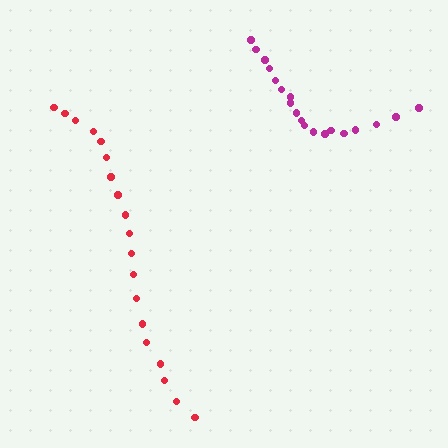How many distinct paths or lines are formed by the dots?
There are 2 distinct paths.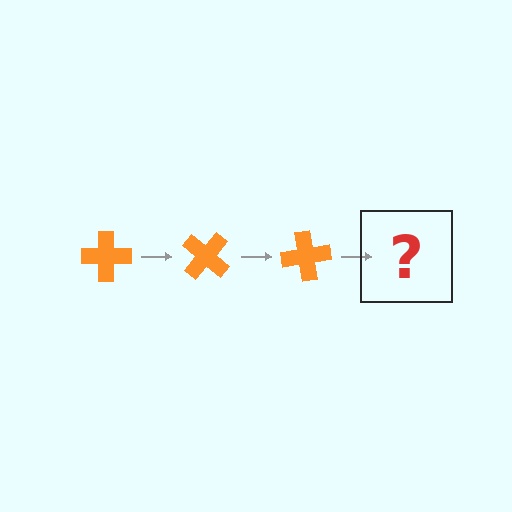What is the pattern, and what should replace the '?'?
The pattern is that the cross rotates 40 degrees each step. The '?' should be an orange cross rotated 120 degrees.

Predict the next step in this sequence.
The next step is an orange cross rotated 120 degrees.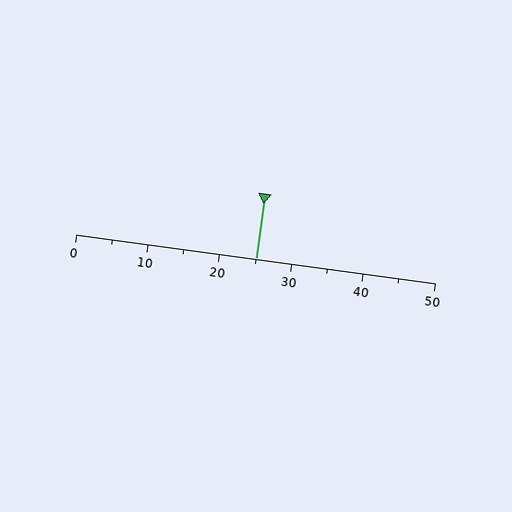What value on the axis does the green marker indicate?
The marker indicates approximately 25.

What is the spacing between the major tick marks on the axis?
The major ticks are spaced 10 apart.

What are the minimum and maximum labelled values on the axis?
The axis runs from 0 to 50.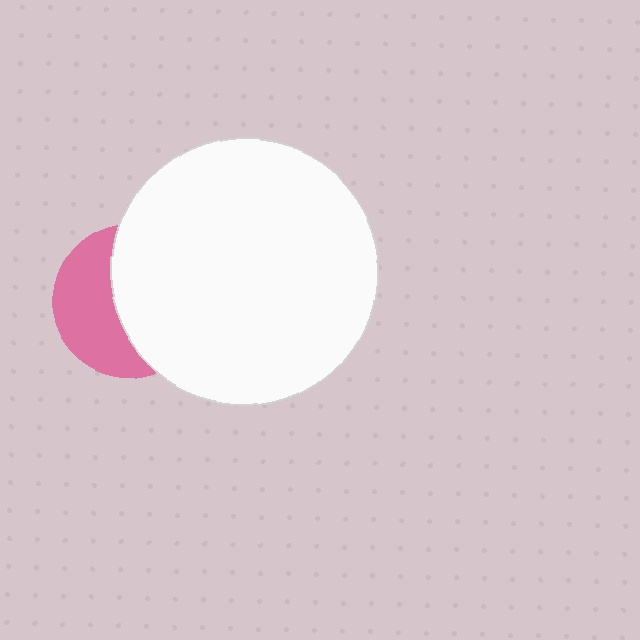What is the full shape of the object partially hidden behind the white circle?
The partially hidden object is a pink circle.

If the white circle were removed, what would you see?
You would see the complete pink circle.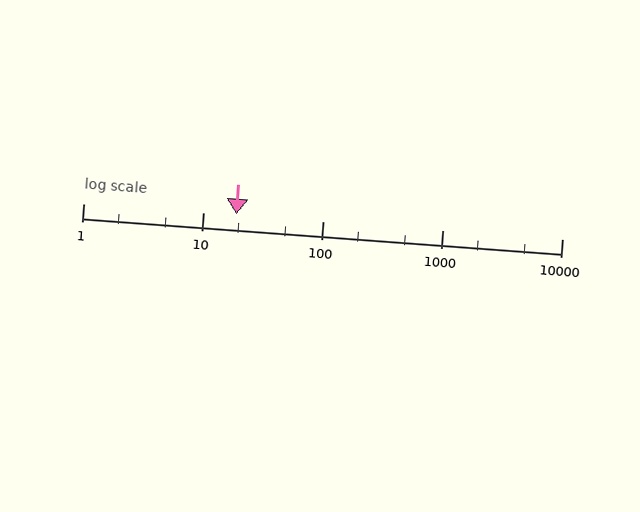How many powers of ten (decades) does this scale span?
The scale spans 4 decades, from 1 to 10000.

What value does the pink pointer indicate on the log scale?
The pointer indicates approximately 19.